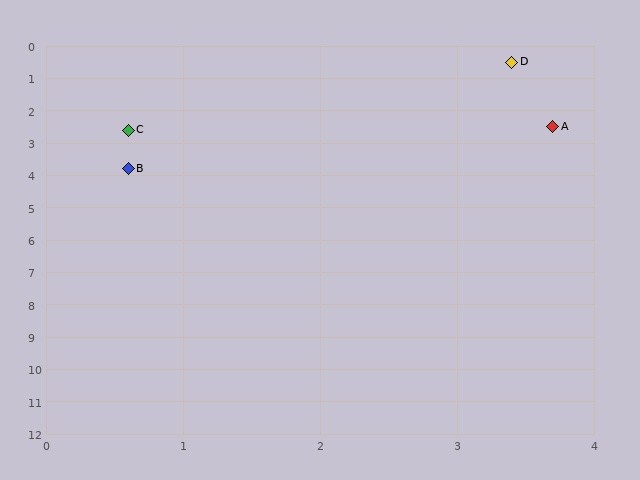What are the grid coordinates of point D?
Point D is at approximately (3.4, 0.5).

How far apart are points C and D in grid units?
Points C and D are about 3.5 grid units apart.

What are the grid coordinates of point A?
Point A is at approximately (3.7, 2.5).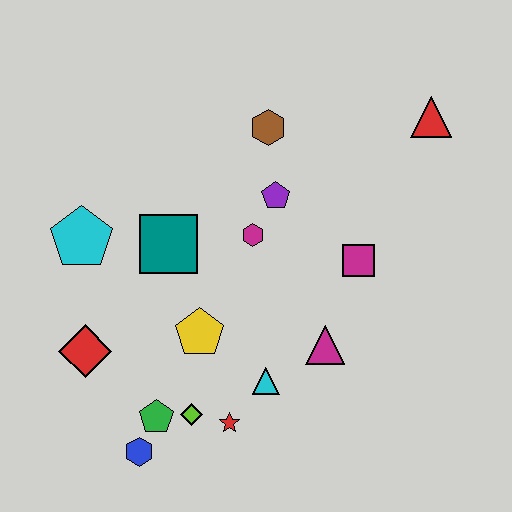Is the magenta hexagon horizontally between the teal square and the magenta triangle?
Yes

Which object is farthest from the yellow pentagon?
The red triangle is farthest from the yellow pentagon.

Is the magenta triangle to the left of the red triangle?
Yes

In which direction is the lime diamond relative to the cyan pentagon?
The lime diamond is below the cyan pentagon.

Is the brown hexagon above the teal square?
Yes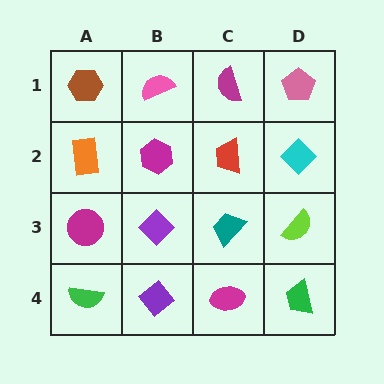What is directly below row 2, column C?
A teal trapezoid.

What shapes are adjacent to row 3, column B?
A magenta hexagon (row 2, column B), a purple diamond (row 4, column B), a magenta circle (row 3, column A), a teal trapezoid (row 3, column C).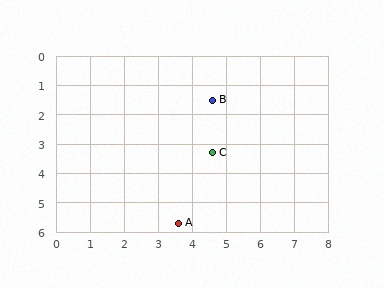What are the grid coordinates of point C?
Point C is at approximately (4.6, 3.3).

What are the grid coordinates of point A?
Point A is at approximately (3.6, 5.7).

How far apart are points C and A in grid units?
Points C and A are about 2.6 grid units apart.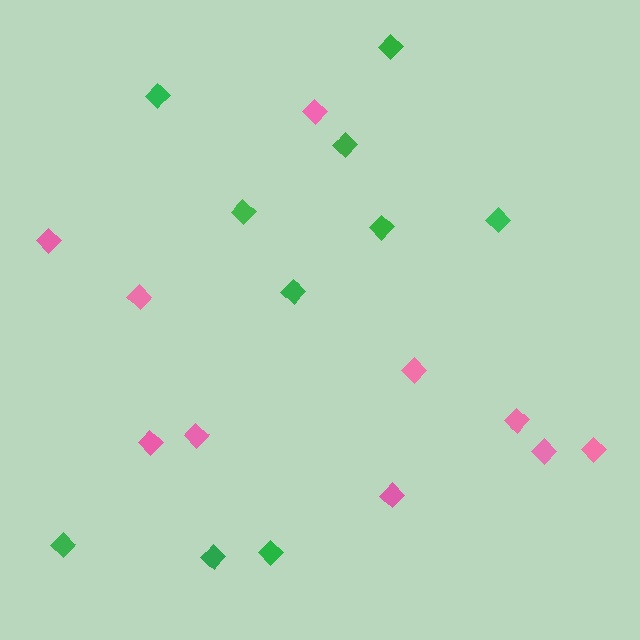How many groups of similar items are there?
There are 2 groups: one group of pink diamonds (10) and one group of green diamonds (10).